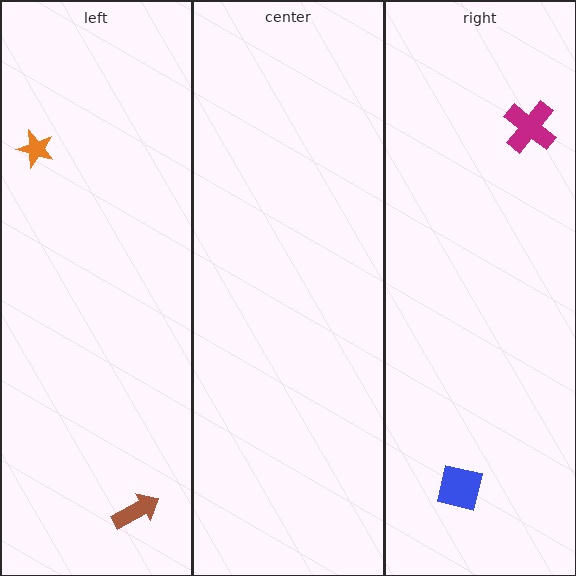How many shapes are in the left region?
2.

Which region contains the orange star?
The left region.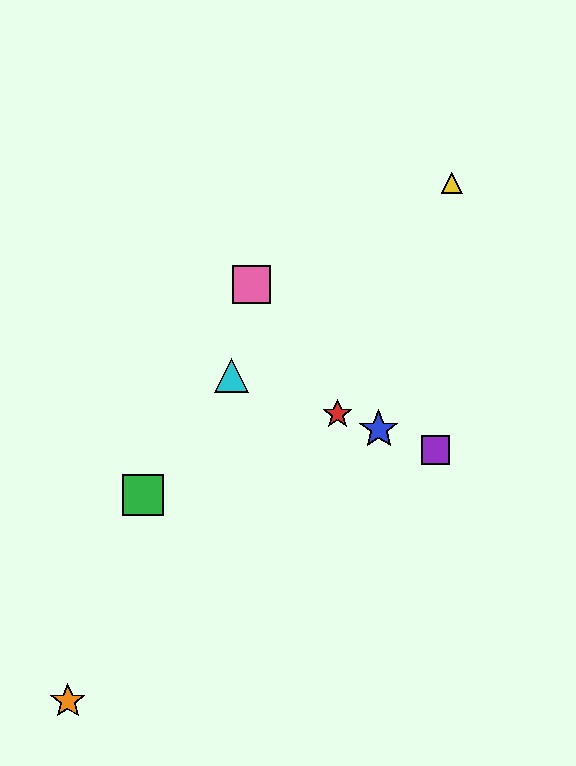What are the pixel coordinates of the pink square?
The pink square is at (251, 285).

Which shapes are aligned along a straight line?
The red star, the blue star, the purple square, the cyan triangle are aligned along a straight line.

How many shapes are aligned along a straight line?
4 shapes (the red star, the blue star, the purple square, the cyan triangle) are aligned along a straight line.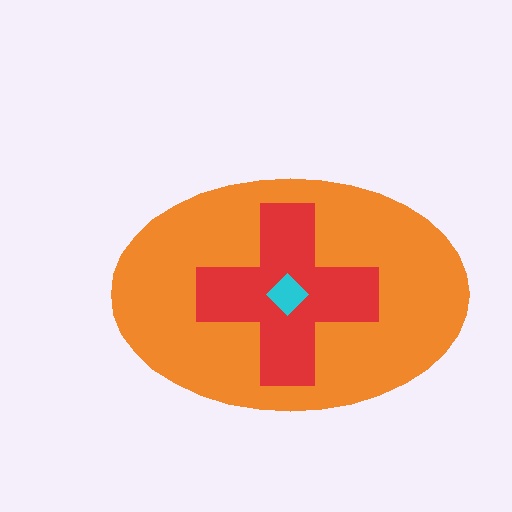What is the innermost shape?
The cyan diamond.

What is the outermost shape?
The orange ellipse.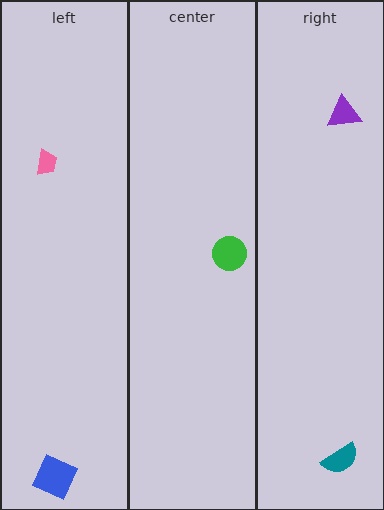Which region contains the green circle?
The center region.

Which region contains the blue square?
The left region.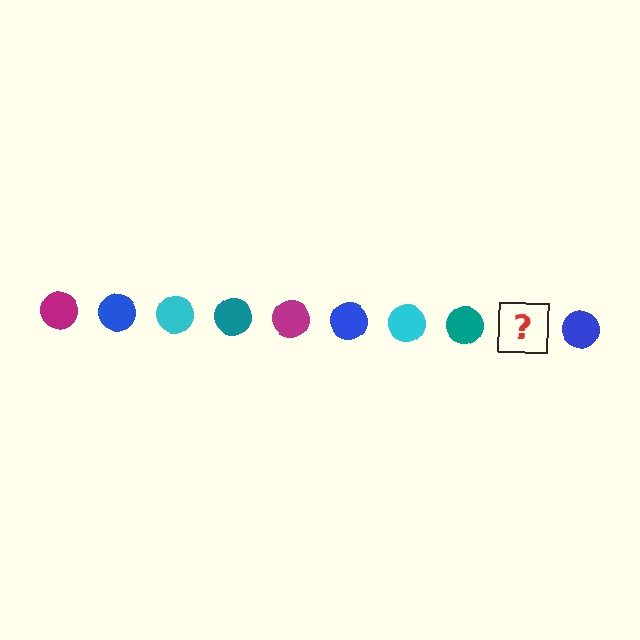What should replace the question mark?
The question mark should be replaced with a magenta circle.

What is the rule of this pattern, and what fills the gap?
The rule is that the pattern cycles through magenta, blue, cyan, teal circles. The gap should be filled with a magenta circle.